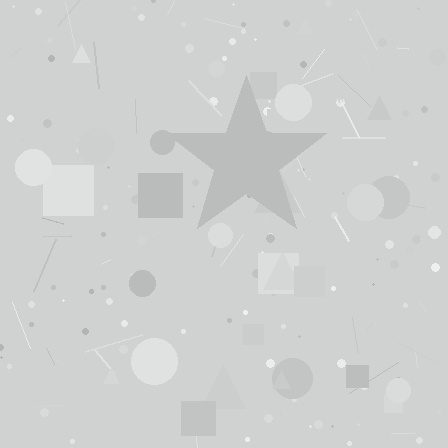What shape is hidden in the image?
A star is hidden in the image.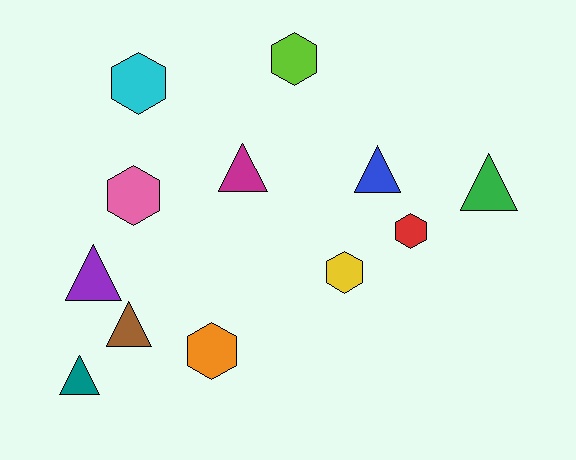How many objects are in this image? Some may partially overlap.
There are 12 objects.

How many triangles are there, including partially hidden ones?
There are 6 triangles.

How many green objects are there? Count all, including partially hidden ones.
There is 1 green object.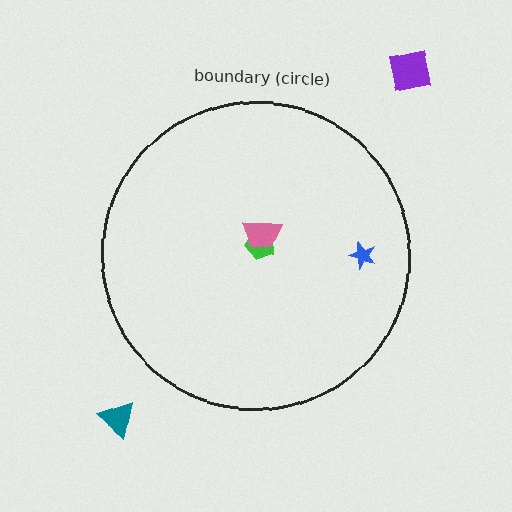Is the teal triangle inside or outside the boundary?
Outside.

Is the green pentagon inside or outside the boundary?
Inside.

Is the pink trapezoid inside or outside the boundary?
Inside.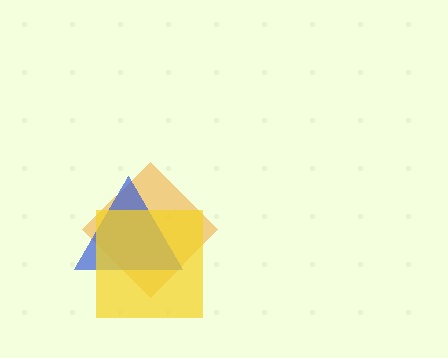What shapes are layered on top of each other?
The layered shapes are: an orange diamond, a blue triangle, a yellow square.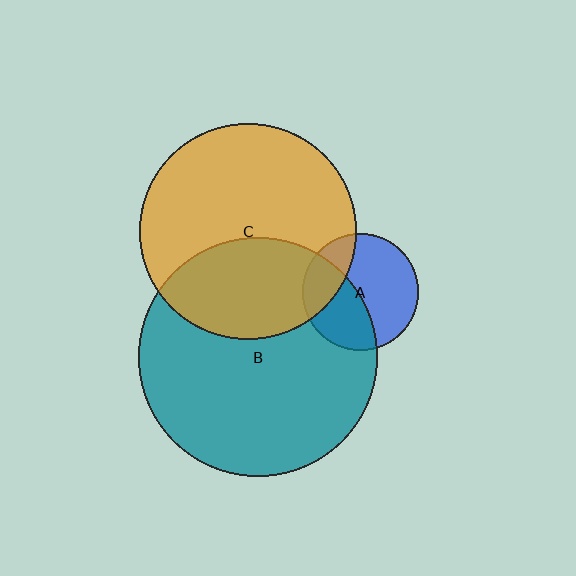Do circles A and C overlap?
Yes.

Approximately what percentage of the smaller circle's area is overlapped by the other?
Approximately 25%.